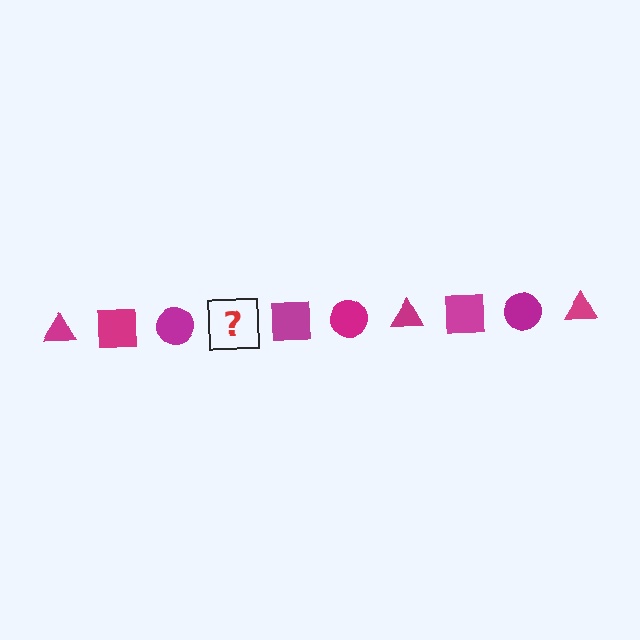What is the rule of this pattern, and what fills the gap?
The rule is that the pattern cycles through triangle, square, circle shapes in magenta. The gap should be filled with a magenta triangle.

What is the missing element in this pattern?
The missing element is a magenta triangle.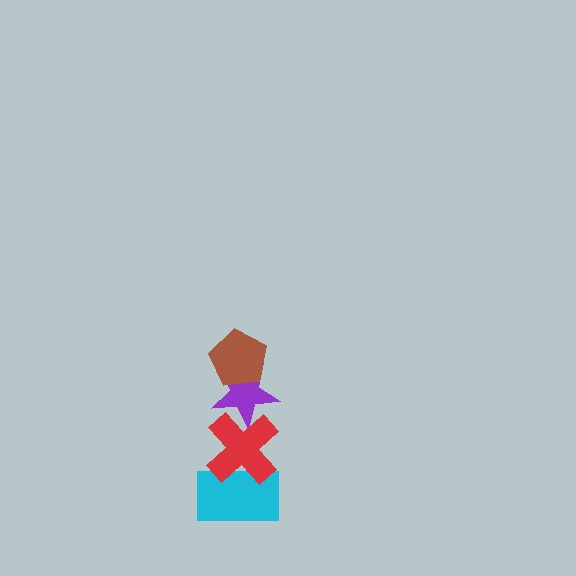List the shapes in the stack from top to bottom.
From top to bottom: the brown pentagon, the purple star, the red cross, the cyan rectangle.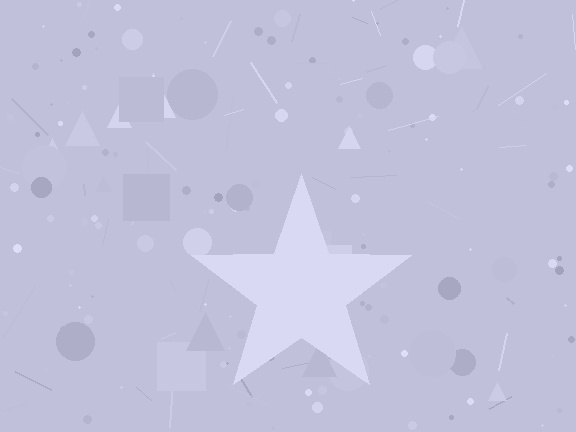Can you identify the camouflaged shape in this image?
The camouflaged shape is a star.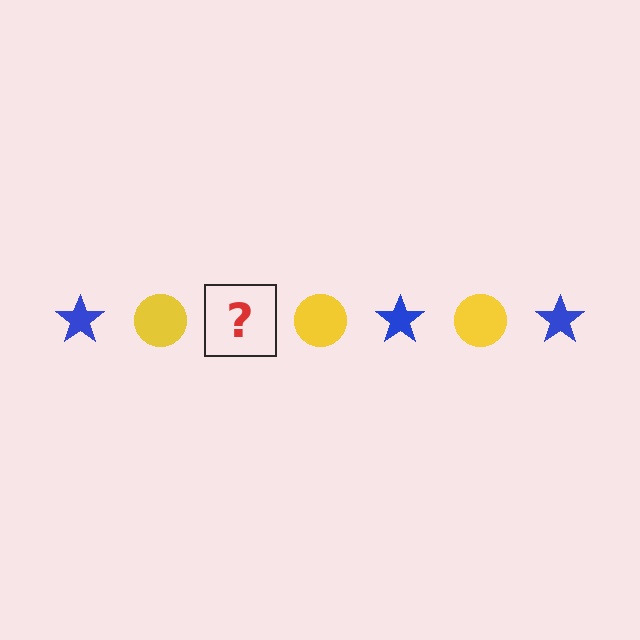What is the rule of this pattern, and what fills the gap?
The rule is that the pattern alternates between blue star and yellow circle. The gap should be filled with a blue star.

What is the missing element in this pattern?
The missing element is a blue star.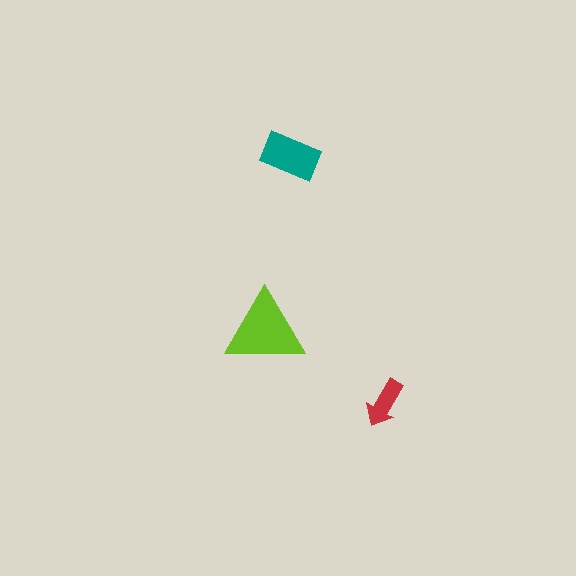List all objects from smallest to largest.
The red arrow, the teal rectangle, the lime triangle.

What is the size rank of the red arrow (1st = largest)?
3rd.